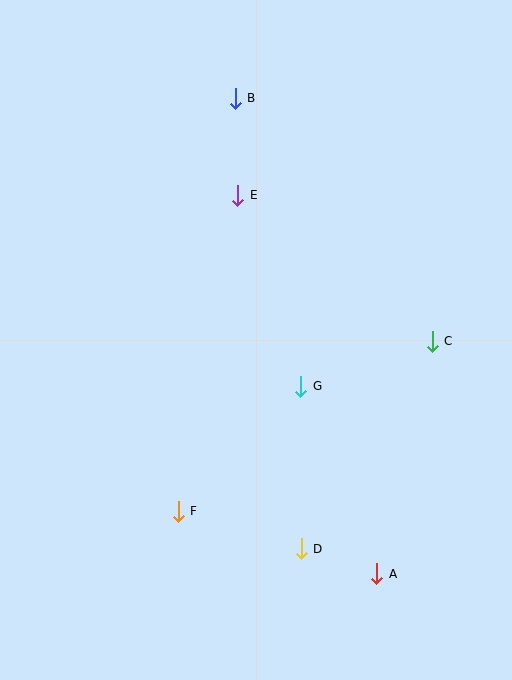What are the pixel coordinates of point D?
Point D is at (301, 549).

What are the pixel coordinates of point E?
Point E is at (238, 195).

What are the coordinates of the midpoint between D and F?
The midpoint between D and F is at (240, 530).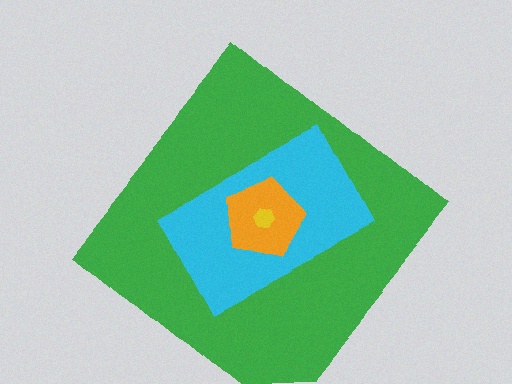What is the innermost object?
The yellow hexagon.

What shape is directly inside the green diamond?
The cyan rectangle.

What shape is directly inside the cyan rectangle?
The orange pentagon.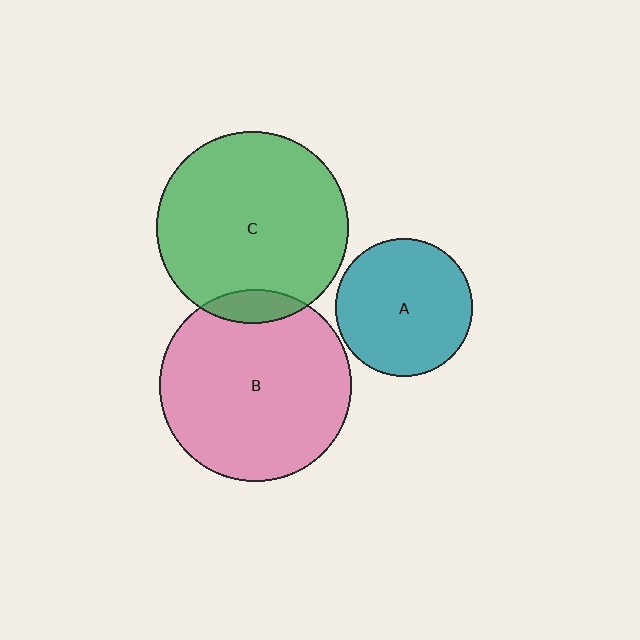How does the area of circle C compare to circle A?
Approximately 1.9 times.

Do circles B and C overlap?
Yes.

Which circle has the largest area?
Circle B (pink).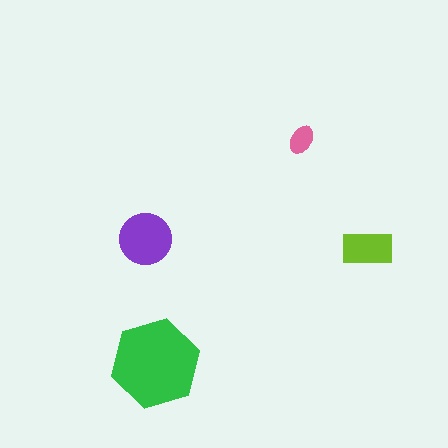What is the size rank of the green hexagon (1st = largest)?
1st.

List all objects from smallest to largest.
The pink ellipse, the lime rectangle, the purple circle, the green hexagon.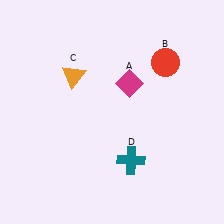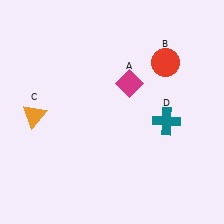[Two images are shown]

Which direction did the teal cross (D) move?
The teal cross (D) moved up.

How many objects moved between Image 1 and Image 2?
2 objects moved between the two images.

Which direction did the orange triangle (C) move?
The orange triangle (C) moved down.